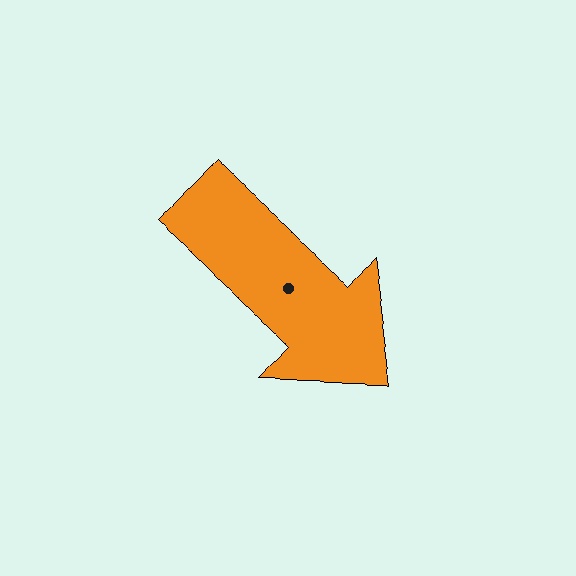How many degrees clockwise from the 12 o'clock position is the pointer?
Approximately 132 degrees.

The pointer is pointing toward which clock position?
Roughly 4 o'clock.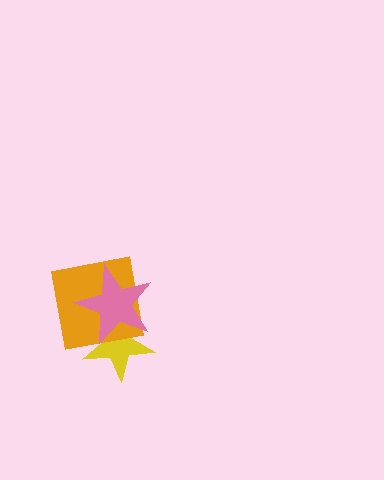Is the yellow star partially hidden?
Yes, it is partially covered by another shape.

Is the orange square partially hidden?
Yes, it is partially covered by another shape.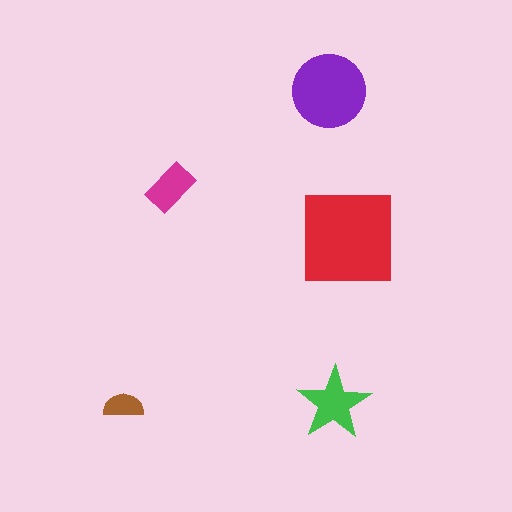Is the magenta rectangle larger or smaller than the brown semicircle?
Larger.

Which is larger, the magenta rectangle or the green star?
The green star.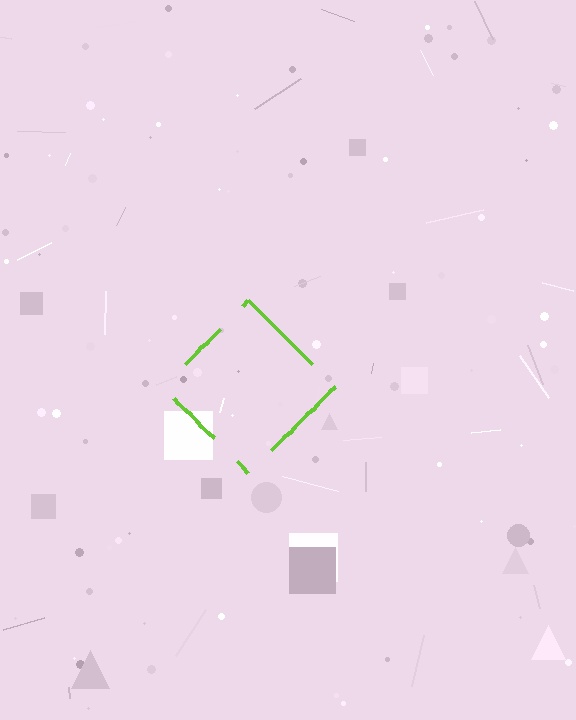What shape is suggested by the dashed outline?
The dashed outline suggests a diamond.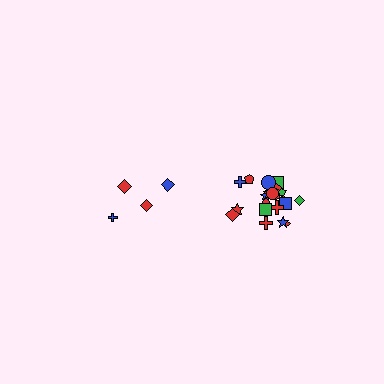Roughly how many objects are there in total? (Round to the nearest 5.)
Roughly 25 objects in total.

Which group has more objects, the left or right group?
The right group.